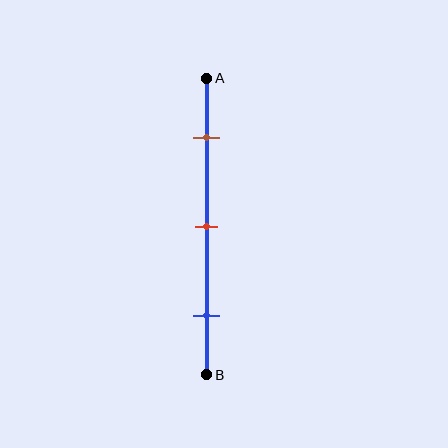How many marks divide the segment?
There are 3 marks dividing the segment.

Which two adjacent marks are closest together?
The brown and red marks are the closest adjacent pair.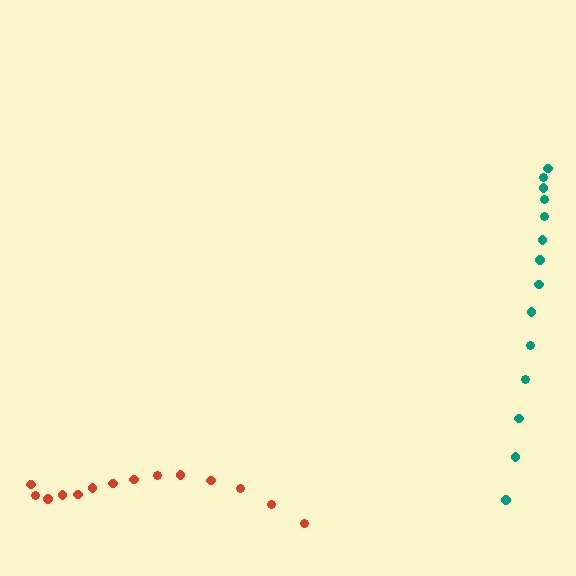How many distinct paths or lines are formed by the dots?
There are 2 distinct paths.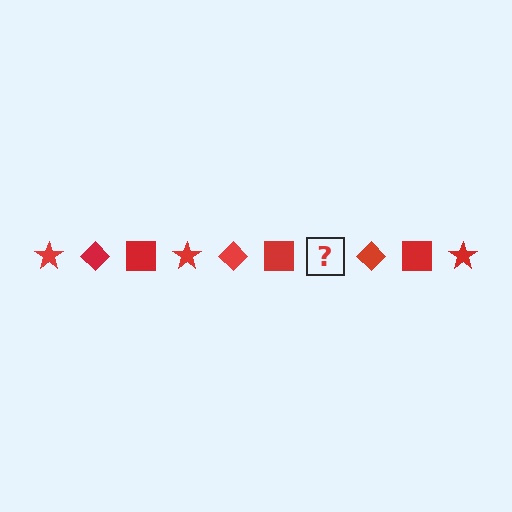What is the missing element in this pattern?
The missing element is a red star.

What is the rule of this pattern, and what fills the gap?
The rule is that the pattern cycles through star, diamond, square shapes in red. The gap should be filled with a red star.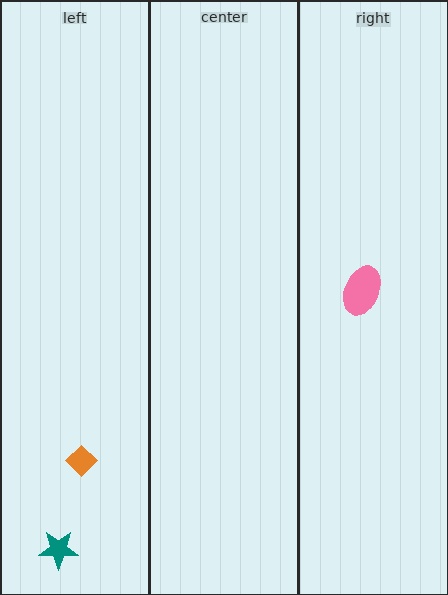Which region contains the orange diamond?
The left region.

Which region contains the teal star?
The left region.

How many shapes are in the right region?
1.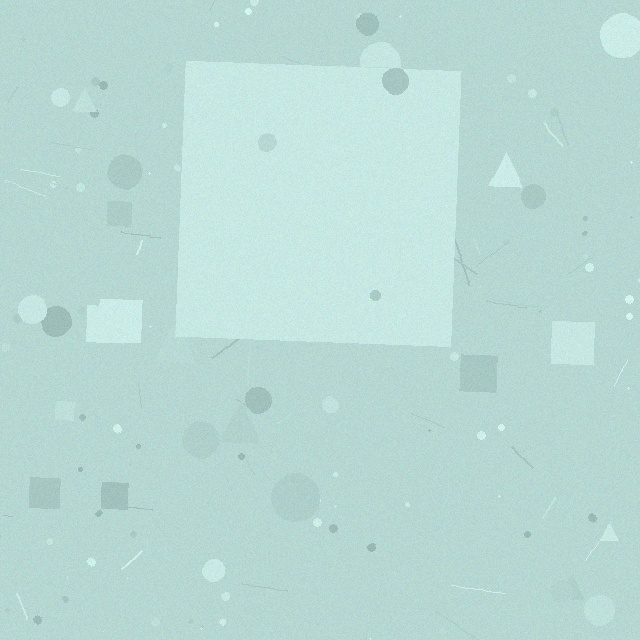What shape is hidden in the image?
A square is hidden in the image.